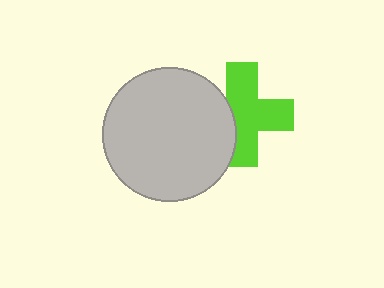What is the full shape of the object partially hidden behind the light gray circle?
The partially hidden object is a lime cross.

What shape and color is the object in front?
The object in front is a light gray circle.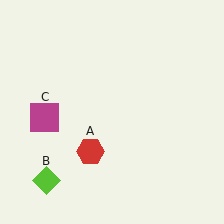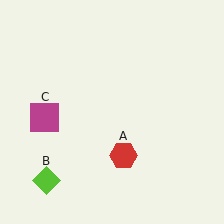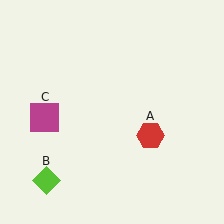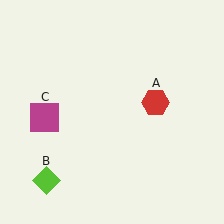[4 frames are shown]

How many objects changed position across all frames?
1 object changed position: red hexagon (object A).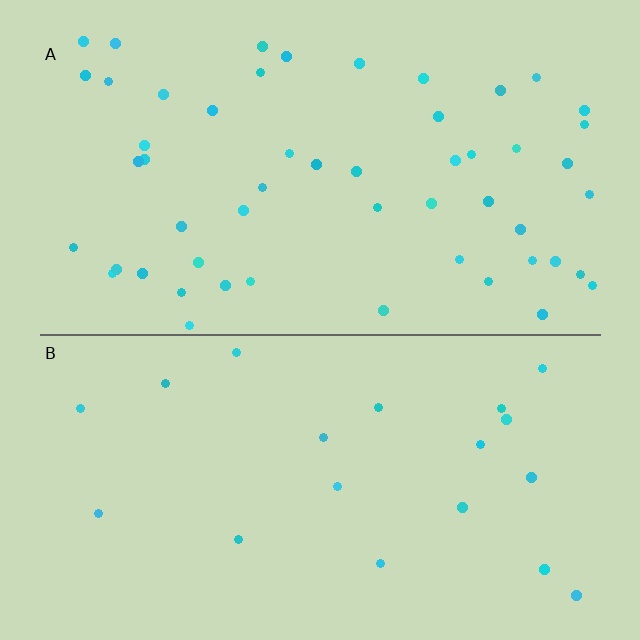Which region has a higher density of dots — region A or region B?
A (the top).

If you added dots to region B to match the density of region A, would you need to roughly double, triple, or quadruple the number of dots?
Approximately triple.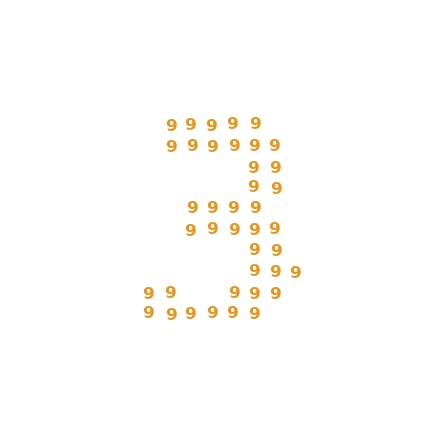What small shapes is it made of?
It is made of small digit 9's.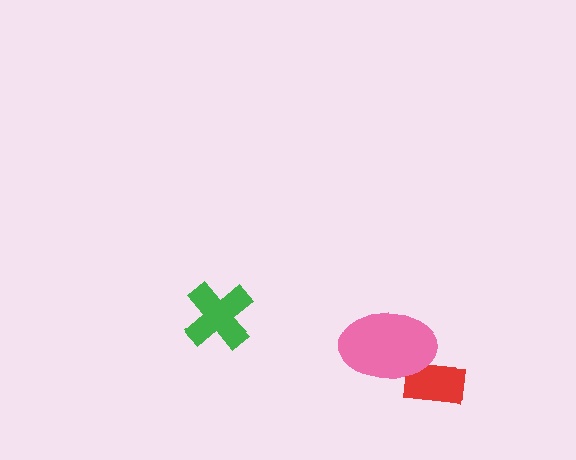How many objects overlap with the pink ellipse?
1 object overlaps with the pink ellipse.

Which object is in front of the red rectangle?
The pink ellipse is in front of the red rectangle.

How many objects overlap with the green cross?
0 objects overlap with the green cross.